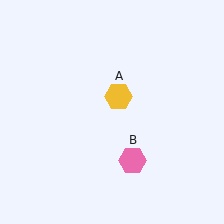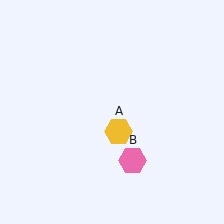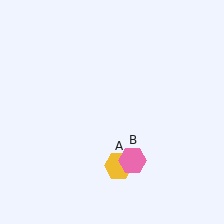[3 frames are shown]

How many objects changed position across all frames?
1 object changed position: yellow hexagon (object A).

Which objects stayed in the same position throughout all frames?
Pink hexagon (object B) remained stationary.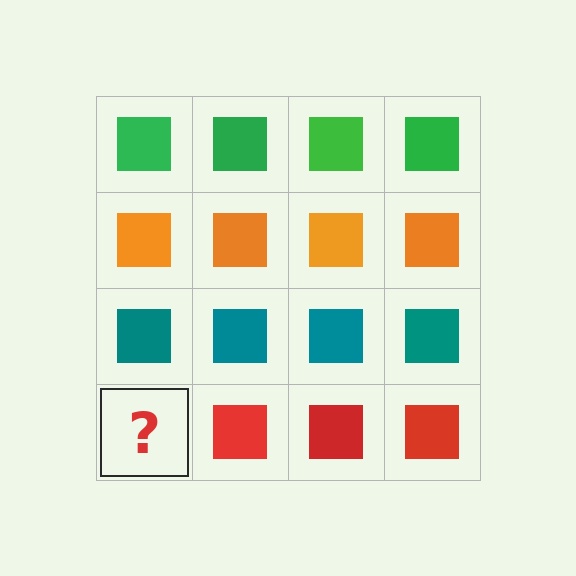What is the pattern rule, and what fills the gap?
The rule is that each row has a consistent color. The gap should be filled with a red square.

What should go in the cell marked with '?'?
The missing cell should contain a red square.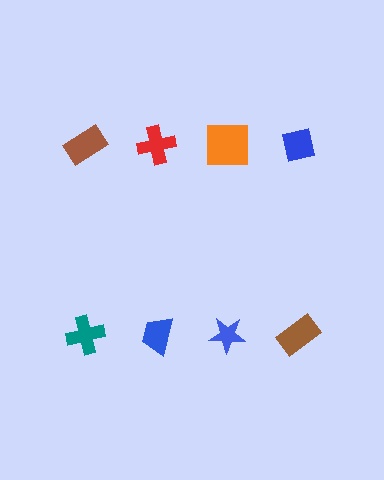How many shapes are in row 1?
4 shapes.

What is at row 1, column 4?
A blue square.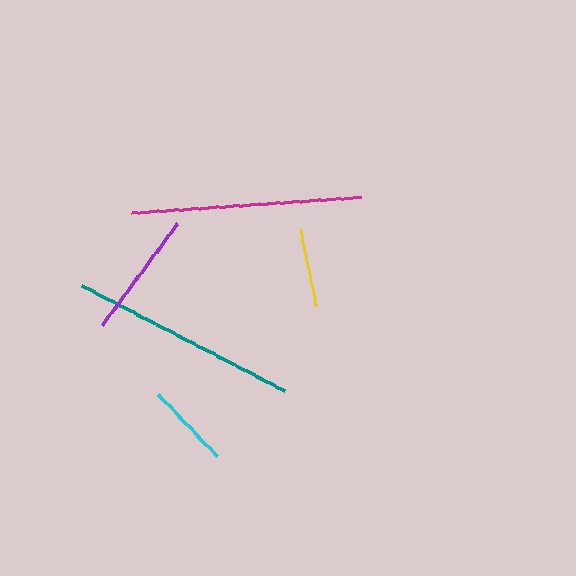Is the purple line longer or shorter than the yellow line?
The purple line is longer than the yellow line.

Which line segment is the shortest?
The yellow line is the shortest at approximately 80 pixels.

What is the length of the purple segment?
The purple segment is approximately 126 pixels long.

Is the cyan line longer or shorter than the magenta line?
The magenta line is longer than the cyan line.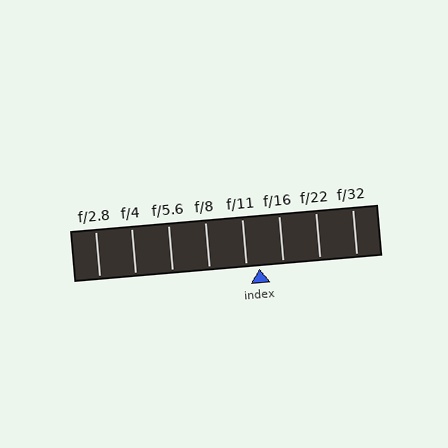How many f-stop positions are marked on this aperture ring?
There are 8 f-stop positions marked.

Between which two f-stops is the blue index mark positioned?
The index mark is between f/11 and f/16.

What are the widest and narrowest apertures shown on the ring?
The widest aperture shown is f/2.8 and the narrowest is f/32.